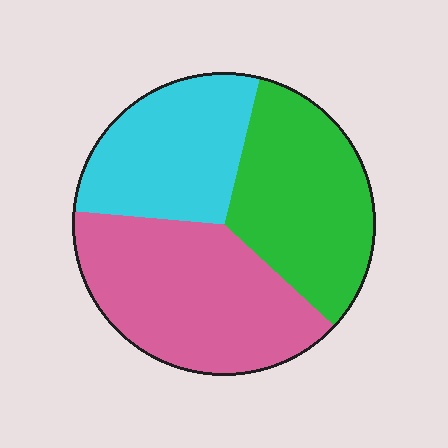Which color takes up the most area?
Pink, at roughly 40%.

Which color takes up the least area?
Cyan, at roughly 30%.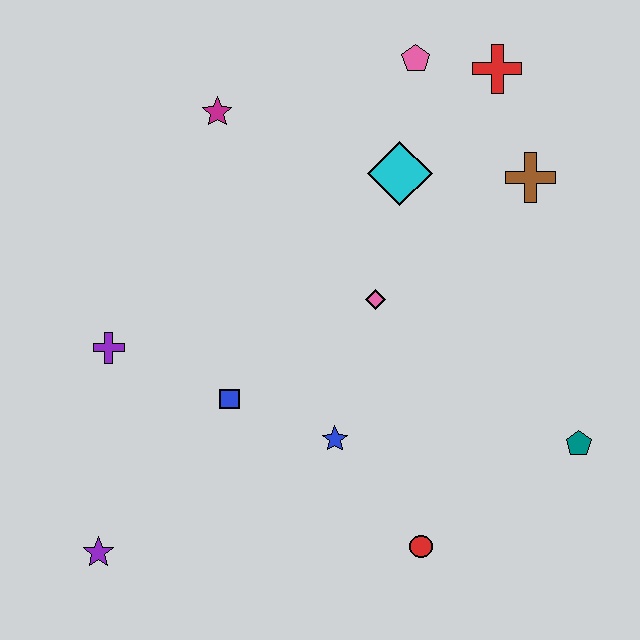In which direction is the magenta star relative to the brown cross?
The magenta star is to the left of the brown cross.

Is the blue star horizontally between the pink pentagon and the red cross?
No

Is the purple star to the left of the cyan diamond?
Yes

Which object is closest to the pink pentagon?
The red cross is closest to the pink pentagon.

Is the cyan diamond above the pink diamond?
Yes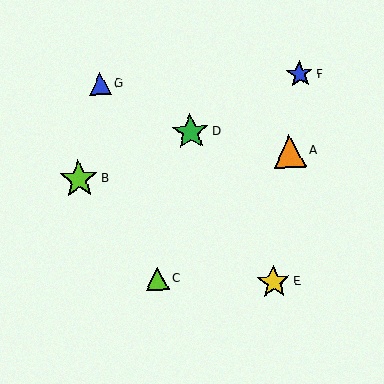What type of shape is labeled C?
Shape C is a lime triangle.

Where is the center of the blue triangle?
The center of the blue triangle is at (100, 84).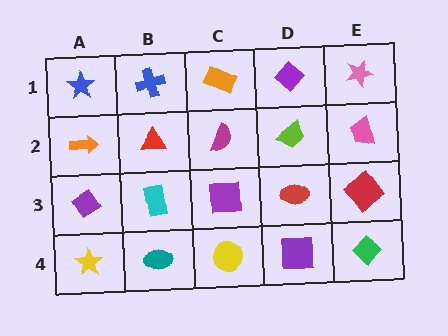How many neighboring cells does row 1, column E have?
2.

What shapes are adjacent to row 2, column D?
A purple diamond (row 1, column D), a red ellipse (row 3, column D), a magenta semicircle (row 2, column C), a pink trapezoid (row 2, column E).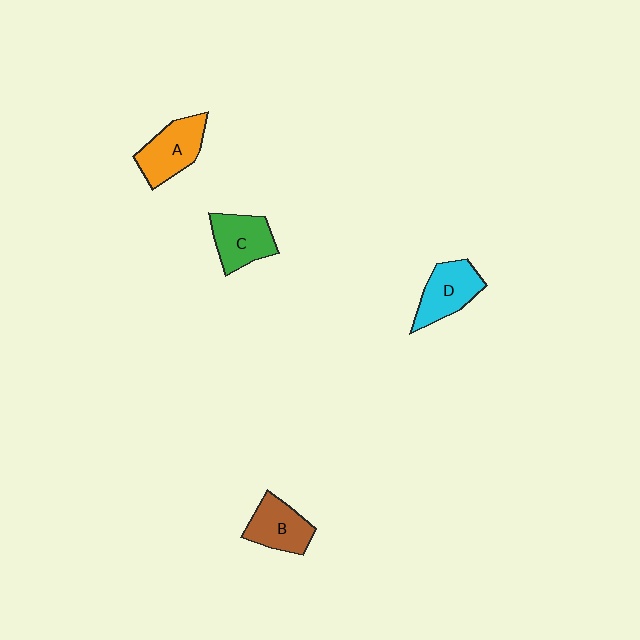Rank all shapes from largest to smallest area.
From largest to smallest: A (orange), D (cyan), C (green), B (brown).